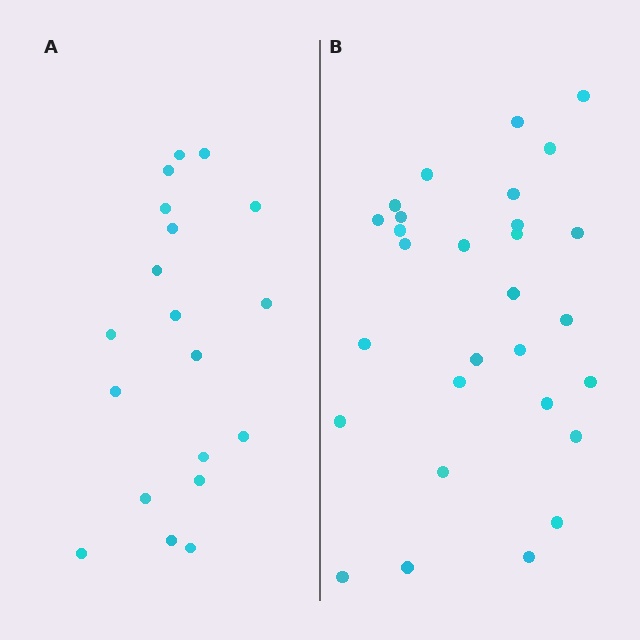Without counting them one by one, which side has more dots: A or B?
Region B (the right region) has more dots.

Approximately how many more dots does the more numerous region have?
Region B has roughly 10 or so more dots than region A.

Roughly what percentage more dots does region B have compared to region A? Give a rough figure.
About 55% more.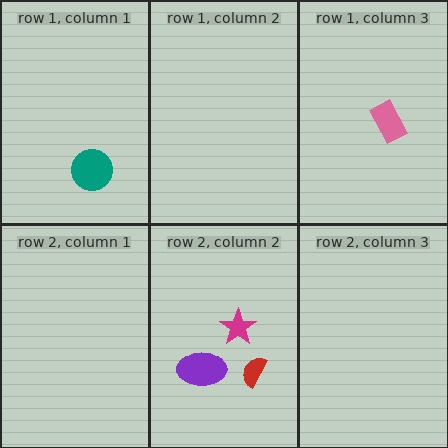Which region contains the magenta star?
The row 2, column 2 region.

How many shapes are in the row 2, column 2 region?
3.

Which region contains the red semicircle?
The row 2, column 2 region.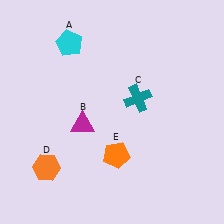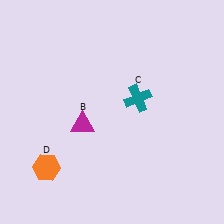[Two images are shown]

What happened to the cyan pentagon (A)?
The cyan pentagon (A) was removed in Image 2. It was in the top-left area of Image 1.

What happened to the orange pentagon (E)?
The orange pentagon (E) was removed in Image 2. It was in the bottom-right area of Image 1.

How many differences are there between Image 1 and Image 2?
There are 2 differences between the two images.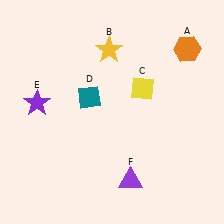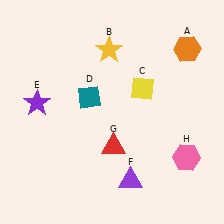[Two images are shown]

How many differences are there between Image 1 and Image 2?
There are 2 differences between the two images.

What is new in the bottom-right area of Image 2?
A red triangle (G) was added in the bottom-right area of Image 2.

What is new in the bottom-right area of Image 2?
A pink hexagon (H) was added in the bottom-right area of Image 2.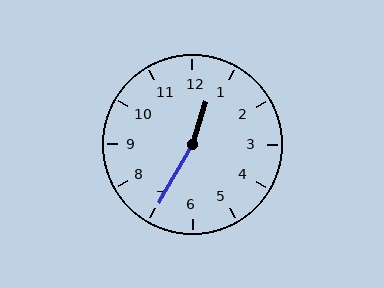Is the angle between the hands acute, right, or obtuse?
It is obtuse.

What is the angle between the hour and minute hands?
Approximately 168 degrees.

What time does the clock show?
12:35.